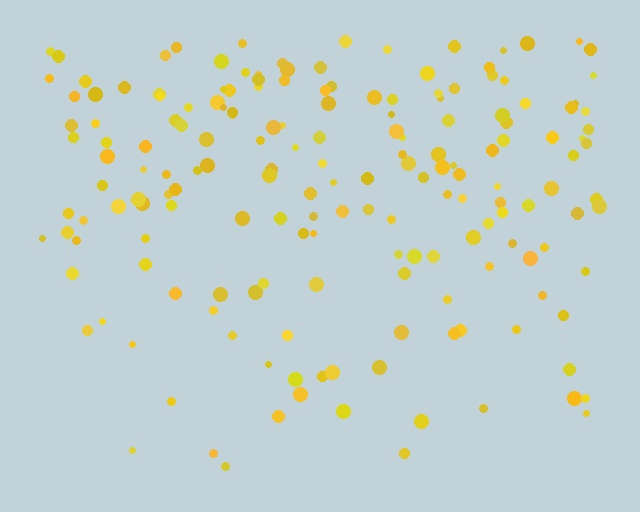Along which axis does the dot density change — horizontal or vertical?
Vertical.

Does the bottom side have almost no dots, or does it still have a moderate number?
Still a moderate number, just noticeably fewer than the top.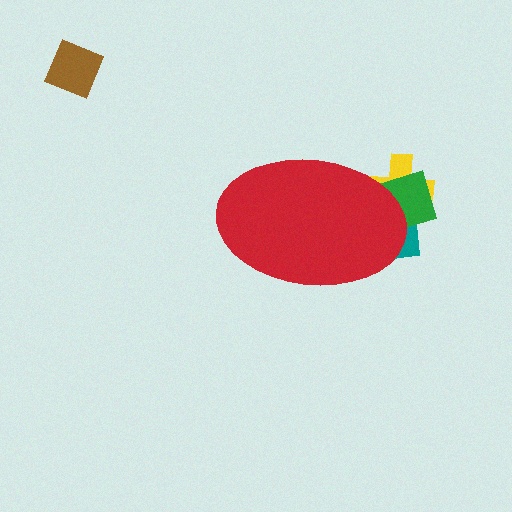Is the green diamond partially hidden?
Yes, the green diamond is partially hidden behind the red ellipse.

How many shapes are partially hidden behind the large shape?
3 shapes are partially hidden.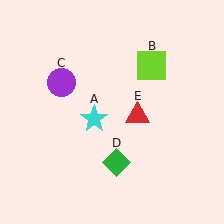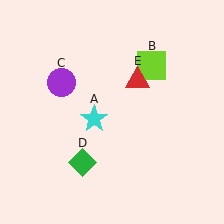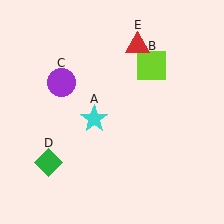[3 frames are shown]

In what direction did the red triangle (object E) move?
The red triangle (object E) moved up.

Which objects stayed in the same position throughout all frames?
Cyan star (object A) and lime square (object B) and purple circle (object C) remained stationary.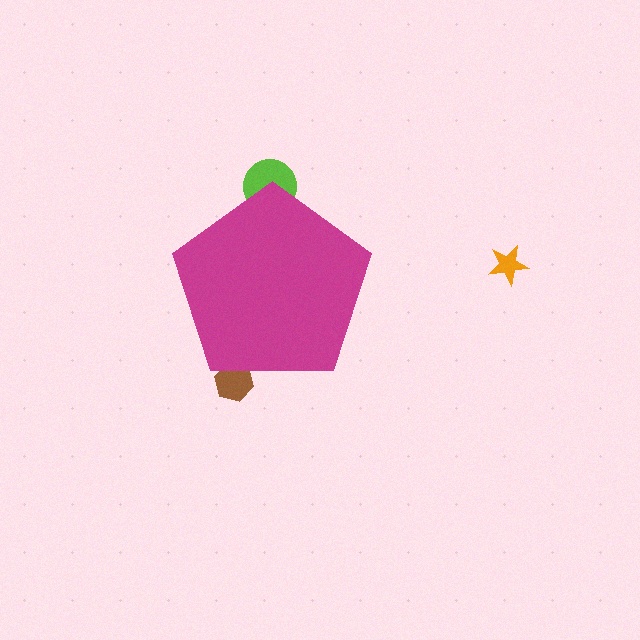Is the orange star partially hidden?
No, the orange star is fully visible.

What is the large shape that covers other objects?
A magenta pentagon.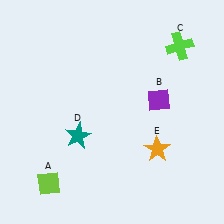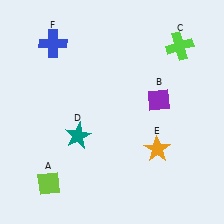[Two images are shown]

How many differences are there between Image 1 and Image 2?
There is 1 difference between the two images.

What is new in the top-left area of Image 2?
A blue cross (F) was added in the top-left area of Image 2.